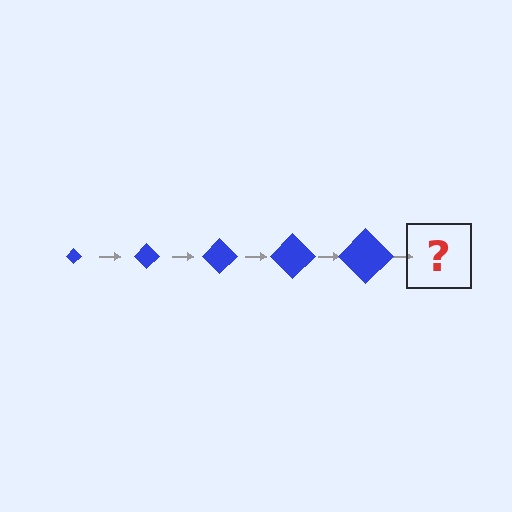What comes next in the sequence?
The next element should be a blue diamond, larger than the previous one.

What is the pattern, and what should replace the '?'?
The pattern is that the diamond gets progressively larger each step. The '?' should be a blue diamond, larger than the previous one.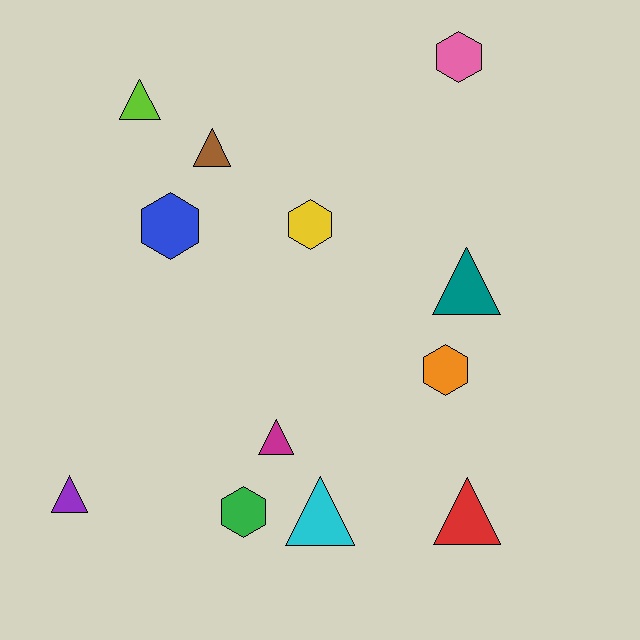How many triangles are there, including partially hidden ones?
There are 7 triangles.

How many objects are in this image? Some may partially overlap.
There are 12 objects.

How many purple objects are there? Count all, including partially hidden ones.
There is 1 purple object.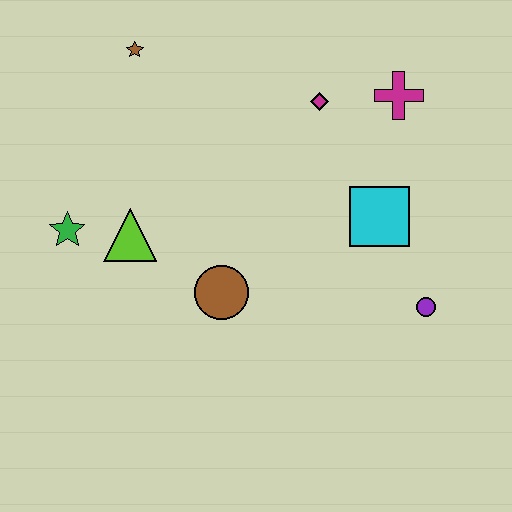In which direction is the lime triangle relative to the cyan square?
The lime triangle is to the left of the cyan square.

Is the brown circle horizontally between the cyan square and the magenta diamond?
No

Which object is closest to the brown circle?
The lime triangle is closest to the brown circle.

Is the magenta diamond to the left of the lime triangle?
No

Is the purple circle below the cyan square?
Yes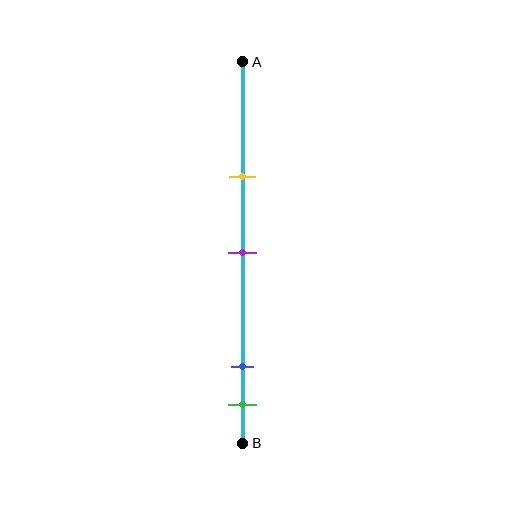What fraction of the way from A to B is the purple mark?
The purple mark is approximately 50% (0.5) of the way from A to B.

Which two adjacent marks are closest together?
The blue and green marks are the closest adjacent pair.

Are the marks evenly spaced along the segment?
No, the marks are not evenly spaced.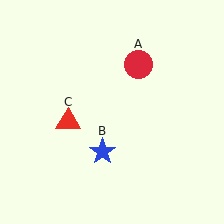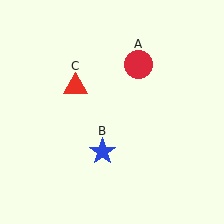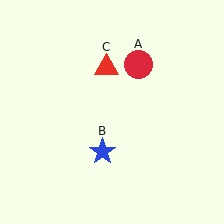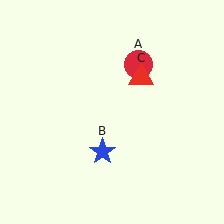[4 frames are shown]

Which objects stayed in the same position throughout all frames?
Red circle (object A) and blue star (object B) remained stationary.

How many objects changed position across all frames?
1 object changed position: red triangle (object C).